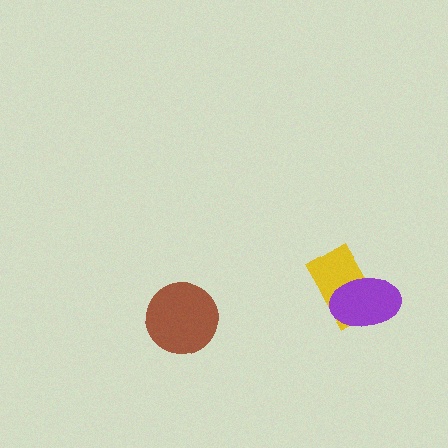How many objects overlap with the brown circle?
0 objects overlap with the brown circle.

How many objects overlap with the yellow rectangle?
1 object overlaps with the yellow rectangle.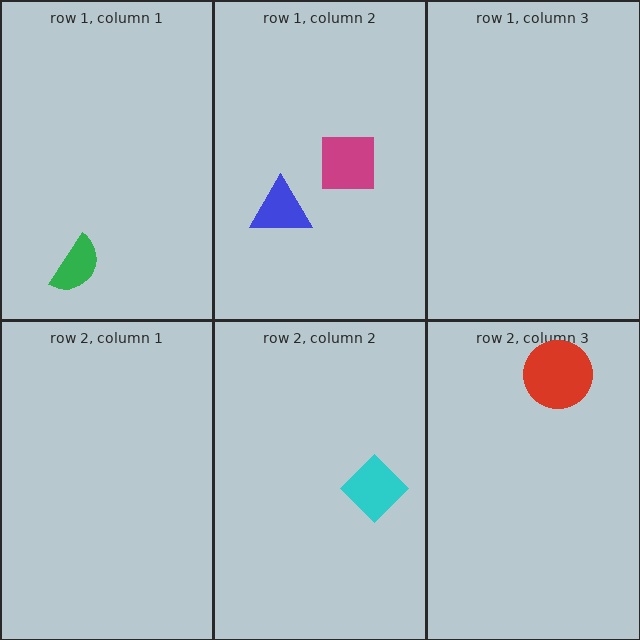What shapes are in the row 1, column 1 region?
The green semicircle.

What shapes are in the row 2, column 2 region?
The cyan diamond.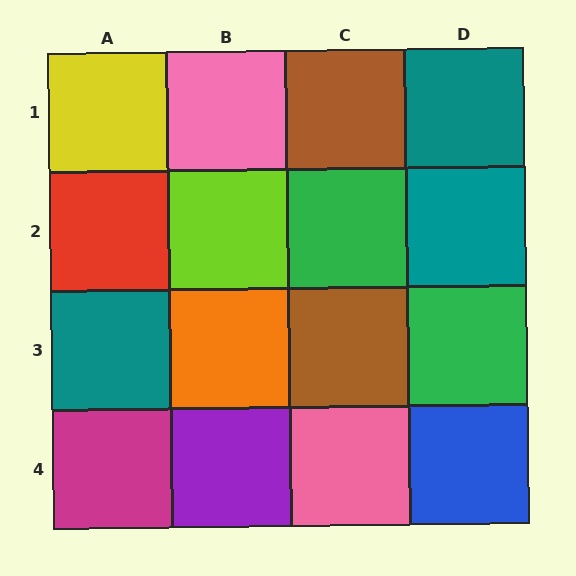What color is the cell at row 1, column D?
Teal.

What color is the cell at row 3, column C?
Brown.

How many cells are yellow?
1 cell is yellow.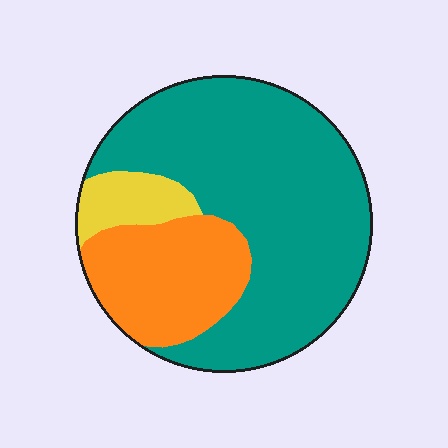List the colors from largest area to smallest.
From largest to smallest: teal, orange, yellow.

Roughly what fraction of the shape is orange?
Orange covers 24% of the shape.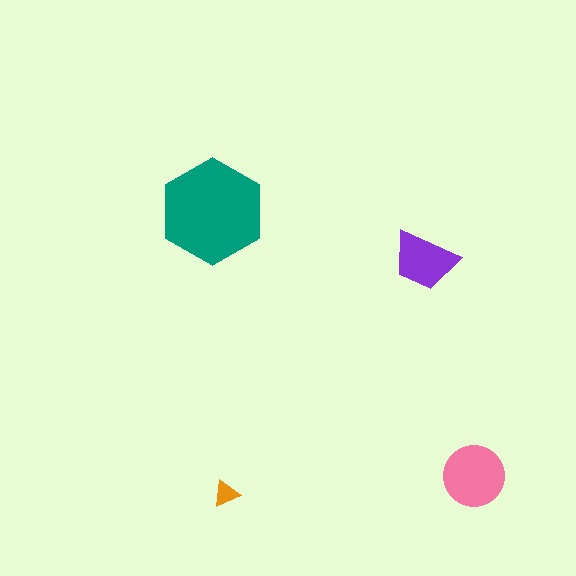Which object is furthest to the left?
The teal hexagon is leftmost.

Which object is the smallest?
The orange triangle.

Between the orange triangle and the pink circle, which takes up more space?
The pink circle.